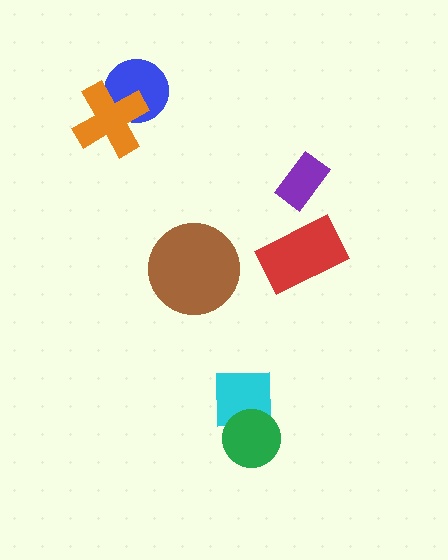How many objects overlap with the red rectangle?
0 objects overlap with the red rectangle.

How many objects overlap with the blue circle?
1 object overlaps with the blue circle.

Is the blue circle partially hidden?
Yes, it is partially covered by another shape.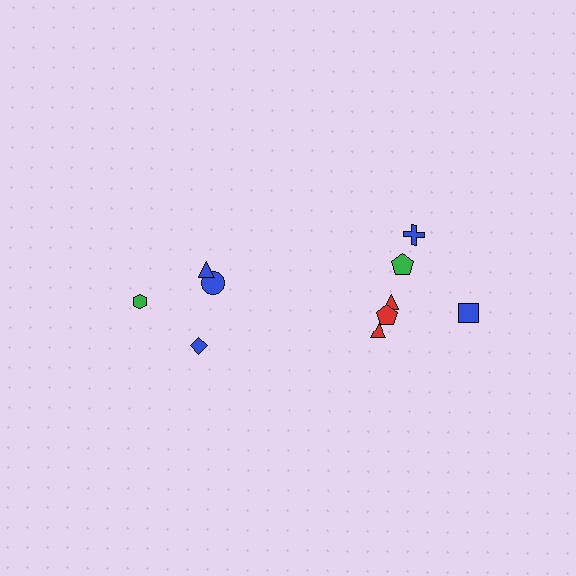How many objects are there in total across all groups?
There are 10 objects.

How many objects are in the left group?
There are 4 objects.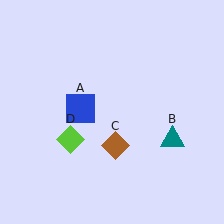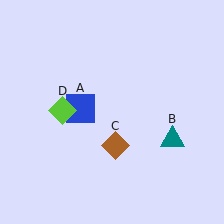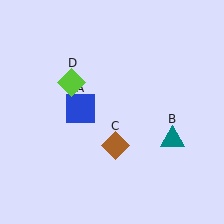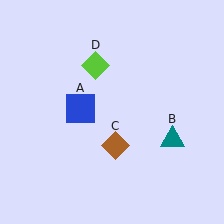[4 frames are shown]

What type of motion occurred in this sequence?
The lime diamond (object D) rotated clockwise around the center of the scene.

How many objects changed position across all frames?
1 object changed position: lime diamond (object D).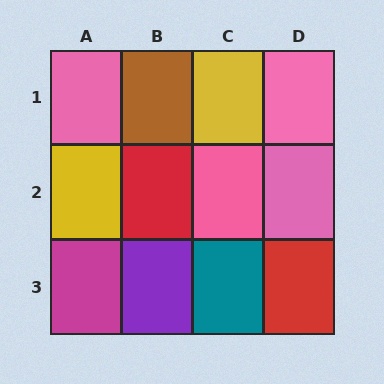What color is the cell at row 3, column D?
Red.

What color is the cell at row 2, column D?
Pink.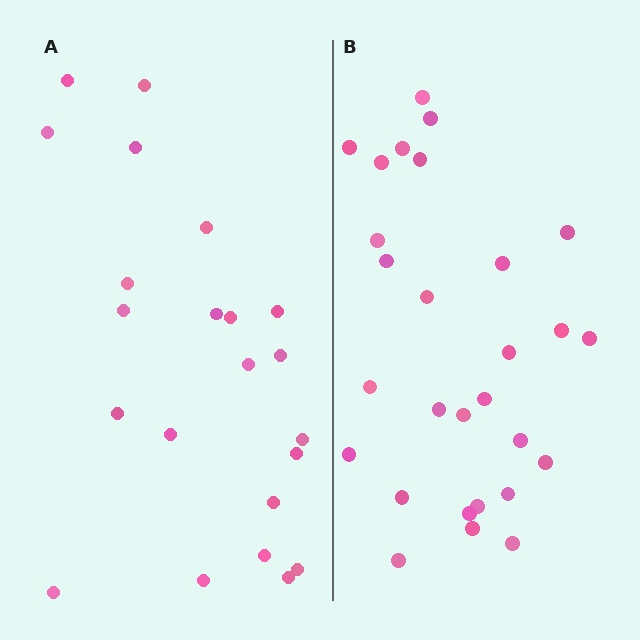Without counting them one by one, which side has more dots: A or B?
Region B (the right region) has more dots.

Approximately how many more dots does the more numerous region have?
Region B has about 6 more dots than region A.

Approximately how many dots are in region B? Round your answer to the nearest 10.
About 30 dots. (The exact count is 28, which rounds to 30.)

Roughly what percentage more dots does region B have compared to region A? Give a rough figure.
About 25% more.